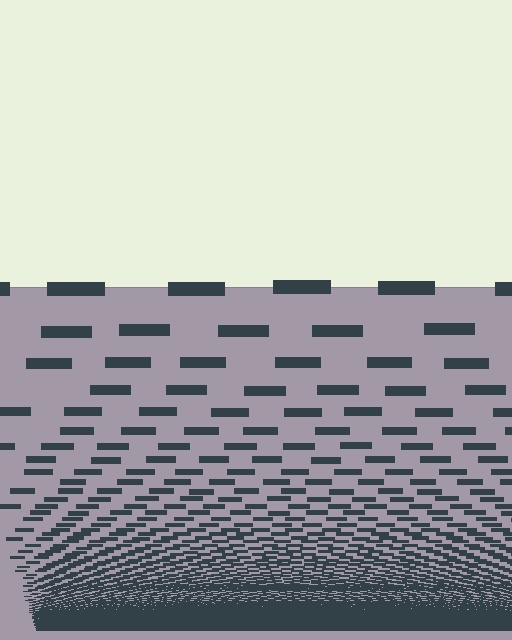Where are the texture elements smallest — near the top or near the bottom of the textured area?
Near the bottom.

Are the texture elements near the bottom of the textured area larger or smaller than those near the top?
Smaller. The gradient is inverted — elements near the bottom are smaller and denser.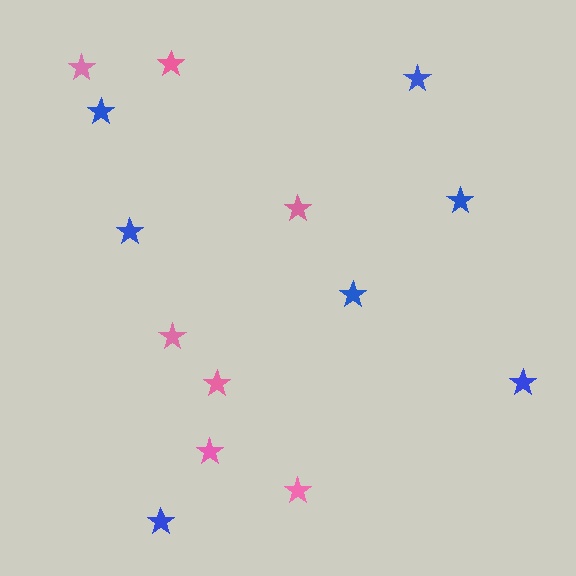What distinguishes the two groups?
There are 2 groups: one group of blue stars (7) and one group of pink stars (7).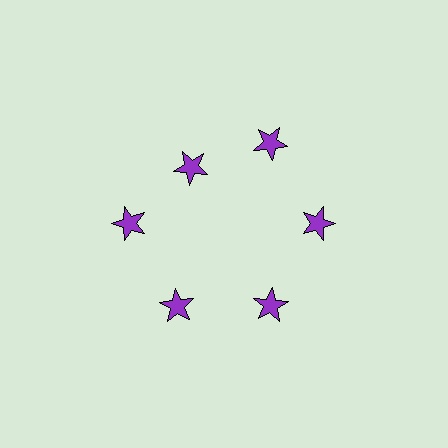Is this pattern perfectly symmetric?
No. The 6 purple stars are arranged in a ring, but one element near the 11 o'clock position is pulled inward toward the center, breaking the 6-fold rotational symmetry.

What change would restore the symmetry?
The symmetry would be restored by moving it outward, back onto the ring so that all 6 stars sit at equal angles and equal distance from the center.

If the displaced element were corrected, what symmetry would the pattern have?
It would have 6-fold rotational symmetry — the pattern would map onto itself every 60 degrees.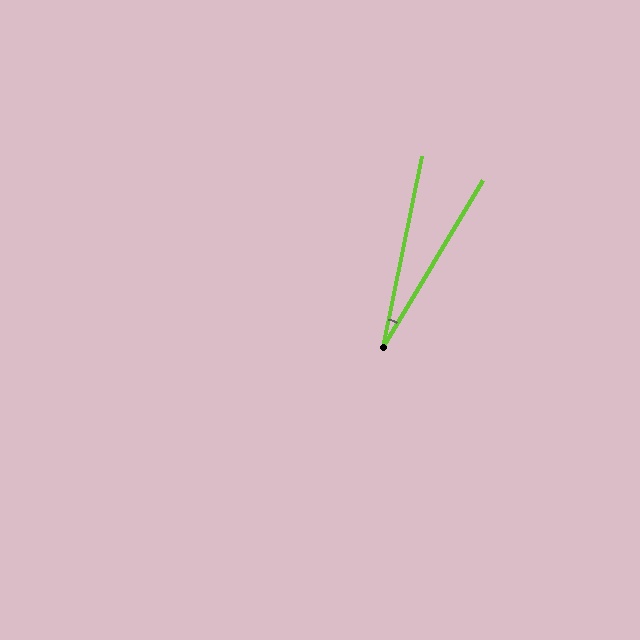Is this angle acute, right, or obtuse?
It is acute.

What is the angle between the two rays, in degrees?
Approximately 19 degrees.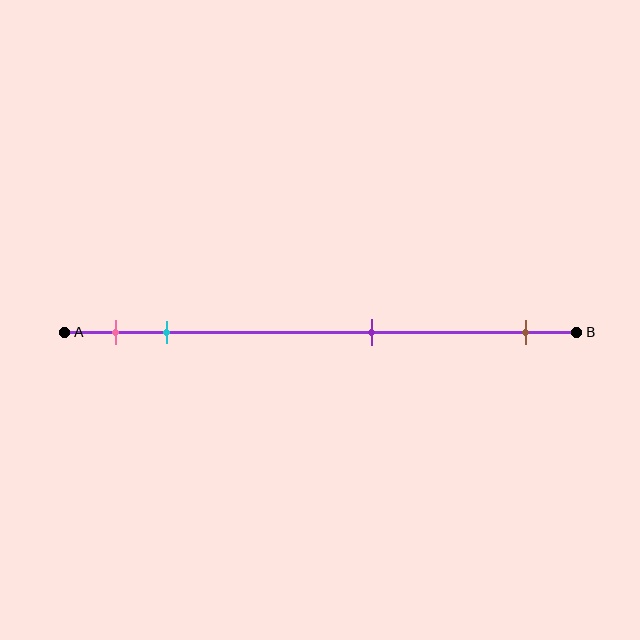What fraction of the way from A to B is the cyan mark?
The cyan mark is approximately 20% (0.2) of the way from A to B.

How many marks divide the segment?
There are 4 marks dividing the segment.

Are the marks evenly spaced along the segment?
No, the marks are not evenly spaced.